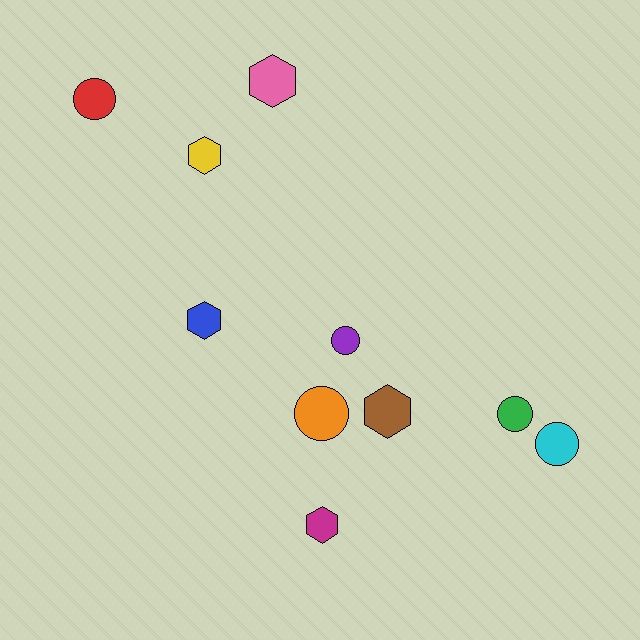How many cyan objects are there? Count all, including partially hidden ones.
There is 1 cyan object.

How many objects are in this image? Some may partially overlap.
There are 10 objects.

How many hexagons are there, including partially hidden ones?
There are 5 hexagons.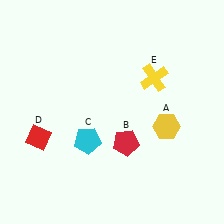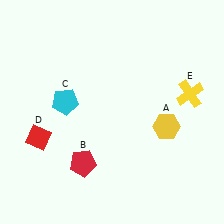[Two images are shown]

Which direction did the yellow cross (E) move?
The yellow cross (E) moved right.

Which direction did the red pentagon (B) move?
The red pentagon (B) moved left.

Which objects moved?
The objects that moved are: the red pentagon (B), the cyan pentagon (C), the yellow cross (E).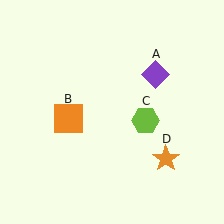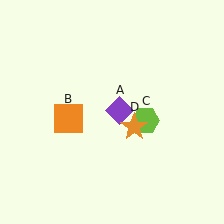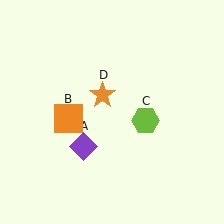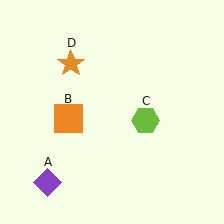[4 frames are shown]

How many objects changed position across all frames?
2 objects changed position: purple diamond (object A), orange star (object D).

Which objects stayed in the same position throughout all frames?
Orange square (object B) and lime hexagon (object C) remained stationary.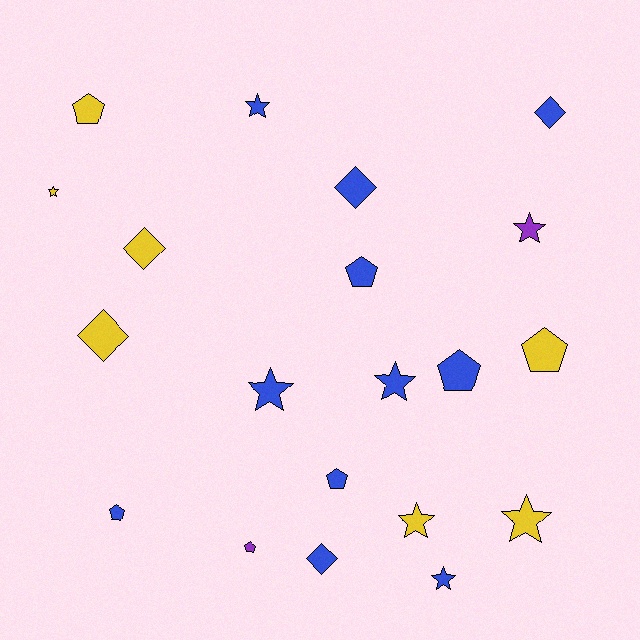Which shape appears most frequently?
Star, with 8 objects.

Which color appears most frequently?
Blue, with 11 objects.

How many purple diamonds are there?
There are no purple diamonds.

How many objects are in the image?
There are 20 objects.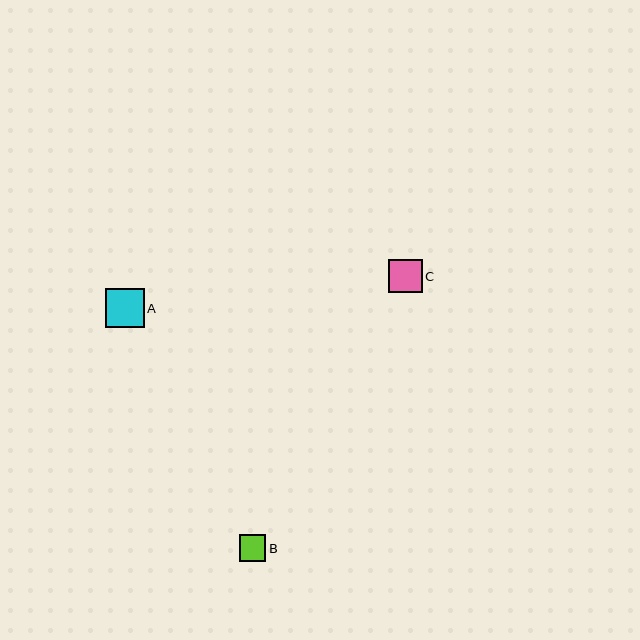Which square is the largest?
Square A is the largest with a size of approximately 38 pixels.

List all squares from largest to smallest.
From largest to smallest: A, C, B.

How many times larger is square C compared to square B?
Square C is approximately 1.3 times the size of square B.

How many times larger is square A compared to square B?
Square A is approximately 1.4 times the size of square B.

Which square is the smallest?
Square B is the smallest with a size of approximately 27 pixels.